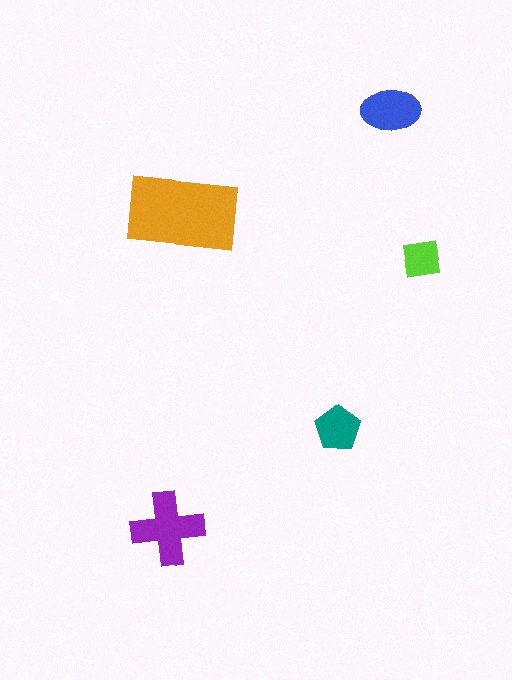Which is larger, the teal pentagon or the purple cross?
The purple cross.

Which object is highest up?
The blue ellipse is topmost.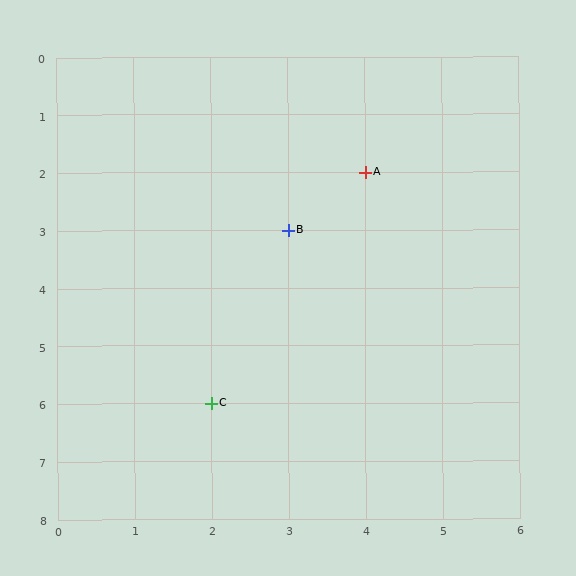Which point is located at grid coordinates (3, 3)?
Point B is at (3, 3).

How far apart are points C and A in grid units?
Points C and A are 2 columns and 4 rows apart (about 4.5 grid units diagonally).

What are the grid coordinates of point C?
Point C is at grid coordinates (2, 6).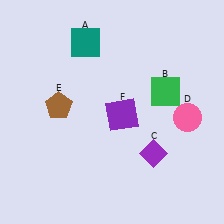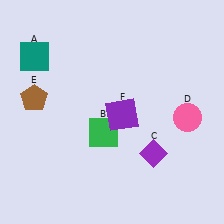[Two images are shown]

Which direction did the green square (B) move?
The green square (B) moved left.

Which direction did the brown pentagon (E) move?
The brown pentagon (E) moved left.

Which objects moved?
The objects that moved are: the teal square (A), the green square (B), the brown pentagon (E).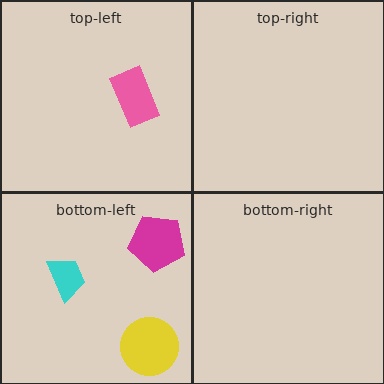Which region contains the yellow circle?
The bottom-left region.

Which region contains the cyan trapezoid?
The bottom-left region.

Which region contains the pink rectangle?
The top-left region.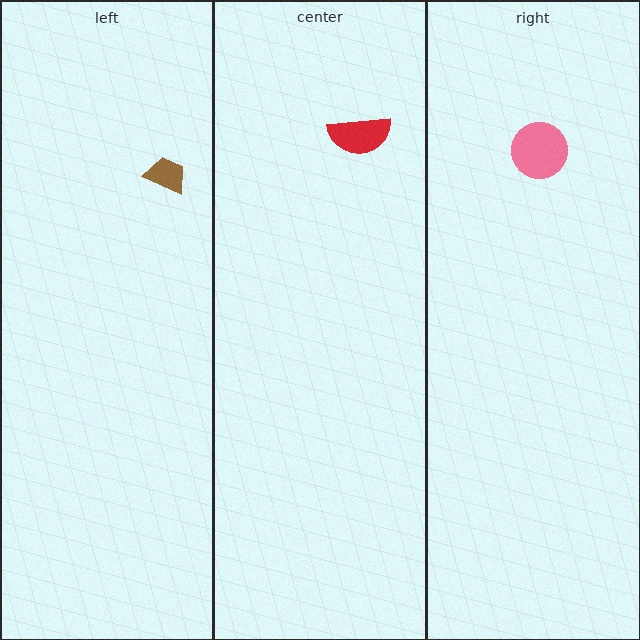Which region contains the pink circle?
The right region.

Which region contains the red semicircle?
The center region.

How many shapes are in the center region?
1.